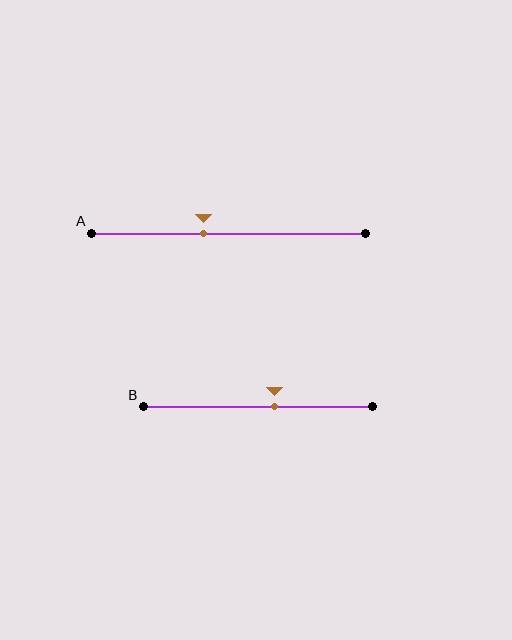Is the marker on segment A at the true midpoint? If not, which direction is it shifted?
No, the marker on segment A is shifted to the left by about 9% of the segment length.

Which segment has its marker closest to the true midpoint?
Segment B has its marker closest to the true midpoint.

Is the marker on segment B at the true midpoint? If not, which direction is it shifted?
No, the marker on segment B is shifted to the right by about 7% of the segment length.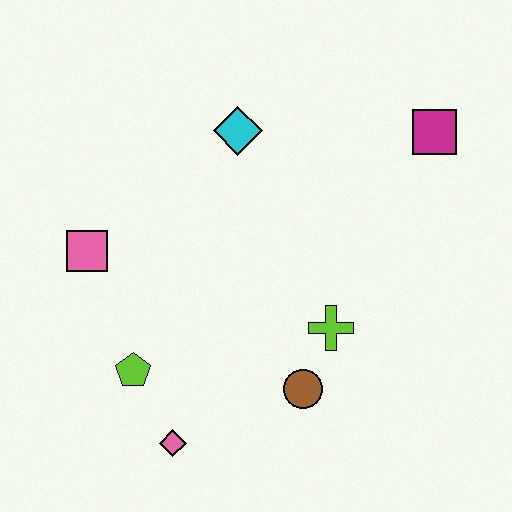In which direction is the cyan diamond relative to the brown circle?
The cyan diamond is above the brown circle.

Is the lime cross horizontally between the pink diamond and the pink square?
No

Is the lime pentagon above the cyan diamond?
No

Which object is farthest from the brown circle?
The magenta square is farthest from the brown circle.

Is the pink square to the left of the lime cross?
Yes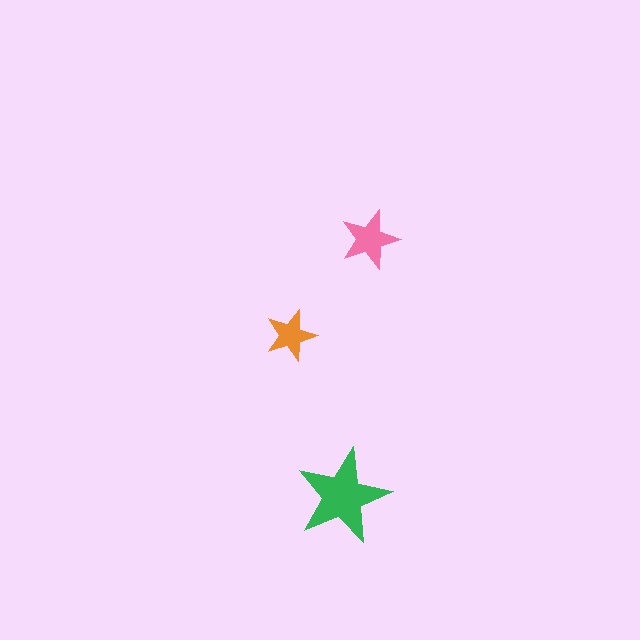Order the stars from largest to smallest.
the green one, the pink one, the orange one.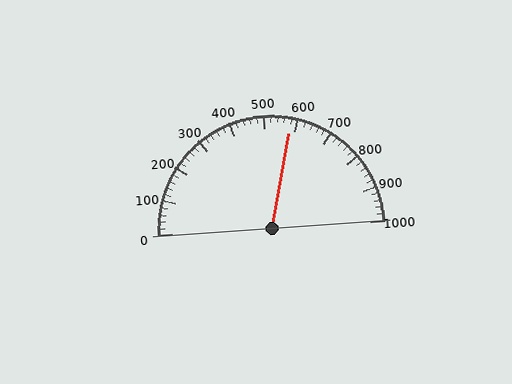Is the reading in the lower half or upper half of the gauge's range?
The reading is in the upper half of the range (0 to 1000).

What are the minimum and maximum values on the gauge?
The gauge ranges from 0 to 1000.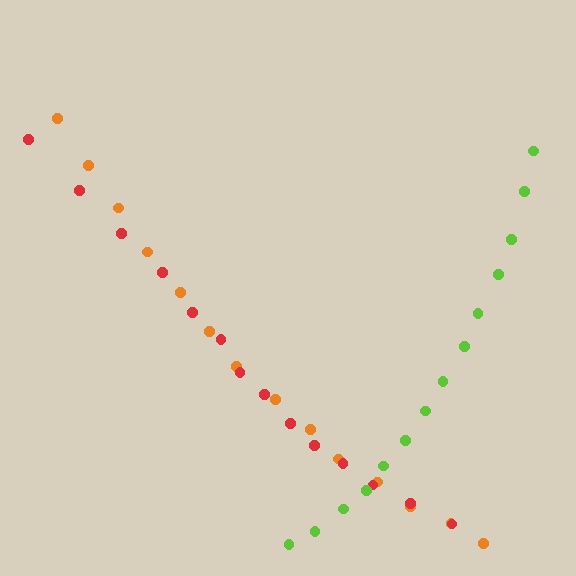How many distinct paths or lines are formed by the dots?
There are 3 distinct paths.